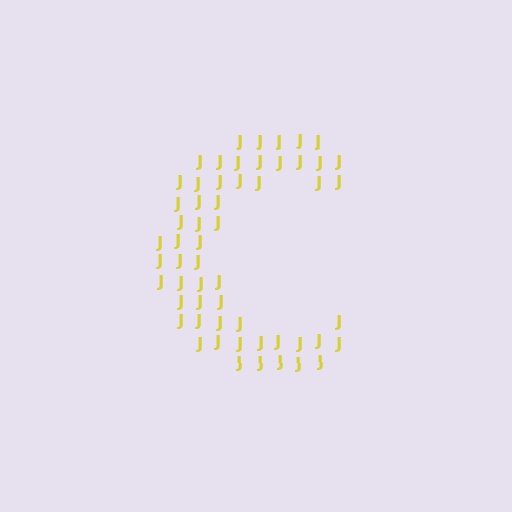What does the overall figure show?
The overall figure shows the letter C.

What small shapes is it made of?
It is made of small letter J's.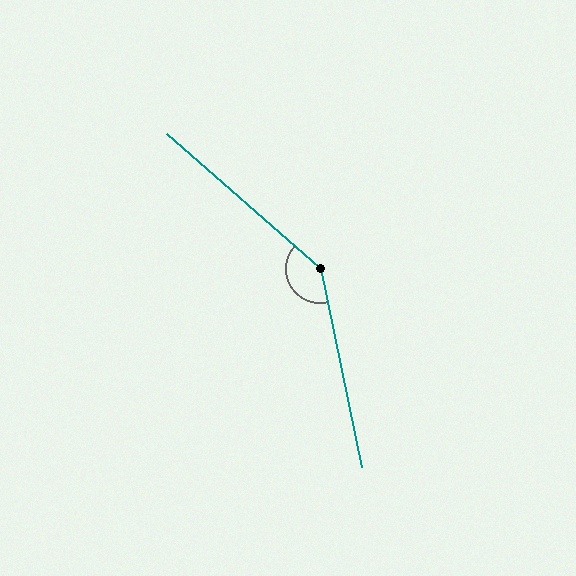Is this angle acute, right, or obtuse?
It is obtuse.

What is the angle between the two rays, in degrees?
Approximately 143 degrees.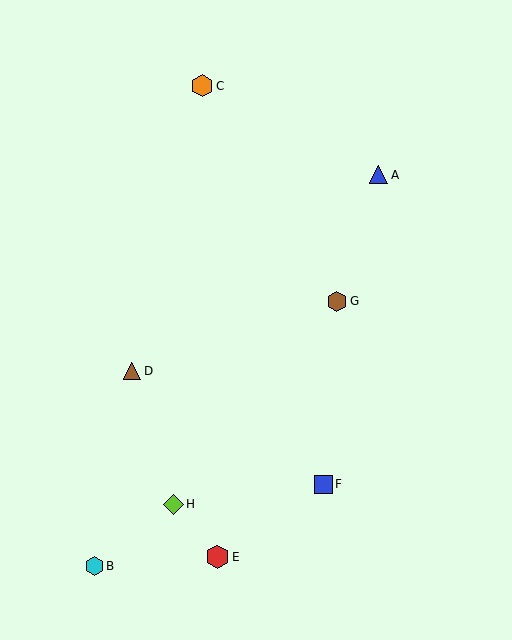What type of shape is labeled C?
Shape C is an orange hexagon.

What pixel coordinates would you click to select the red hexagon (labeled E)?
Click at (217, 557) to select the red hexagon E.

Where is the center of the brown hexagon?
The center of the brown hexagon is at (337, 302).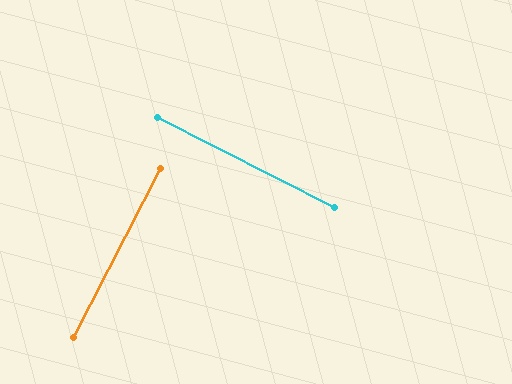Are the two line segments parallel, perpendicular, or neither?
Perpendicular — they meet at approximately 90°.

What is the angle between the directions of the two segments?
Approximately 90 degrees.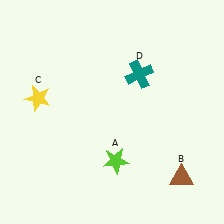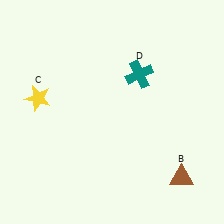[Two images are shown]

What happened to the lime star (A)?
The lime star (A) was removed in Image 2. It was in the bottom-right area of Image 1.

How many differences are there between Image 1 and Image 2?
There is 1 difference between the two images.